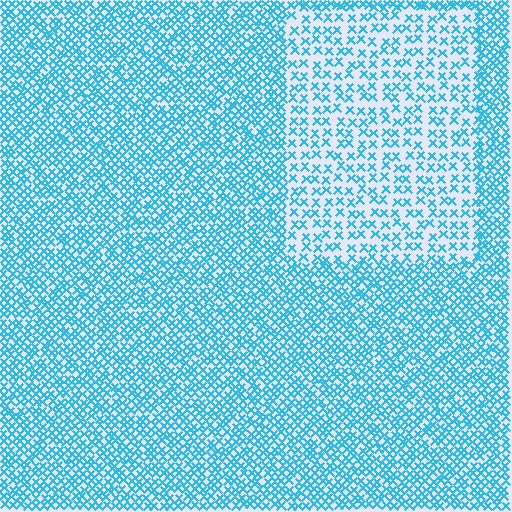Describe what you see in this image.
The image contains small cyan elements arranged at two different densities. A rectangle-shaped region is visible where the elements are less densely packed than the surrounding area.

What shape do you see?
I see a rectangle.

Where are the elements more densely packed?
The elements are more densely packed outside the rectangle boundary.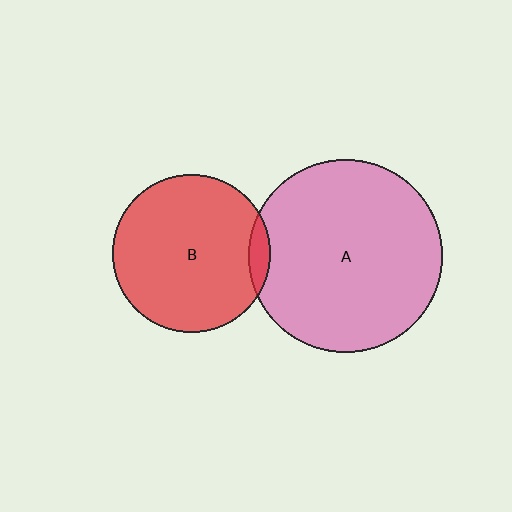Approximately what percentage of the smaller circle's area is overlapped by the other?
Approximately 5%.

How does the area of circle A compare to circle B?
Approximately 1.5 times.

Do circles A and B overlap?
Yes.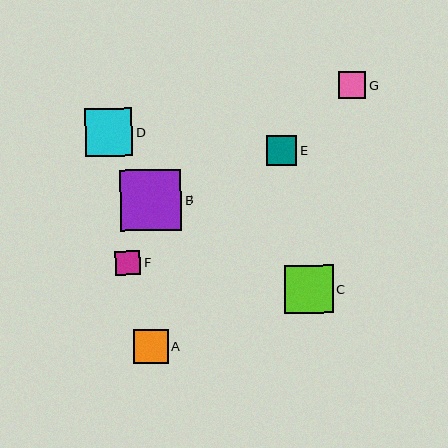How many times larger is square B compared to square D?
Square B is approximately 1.3 times the size of square D.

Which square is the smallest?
Square F is the smallest with a size of approximately 25 pixels.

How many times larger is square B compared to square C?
Square B is approximately 1.3 times the size of square C.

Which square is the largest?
Square B is the largest with a size of approximately 61 pixels.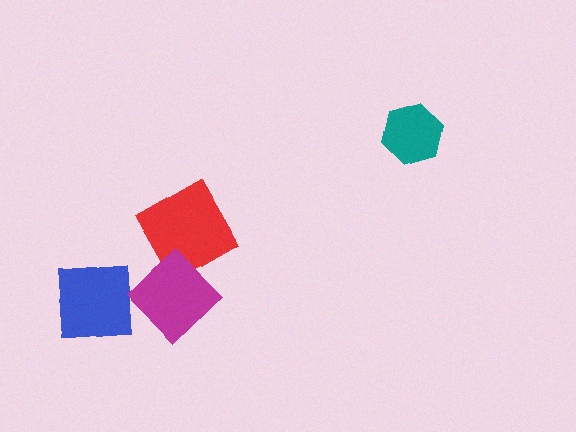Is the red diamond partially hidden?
Yes, it is partially covered by another shape.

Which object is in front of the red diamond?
The magenta diamond is in front of the red diamond.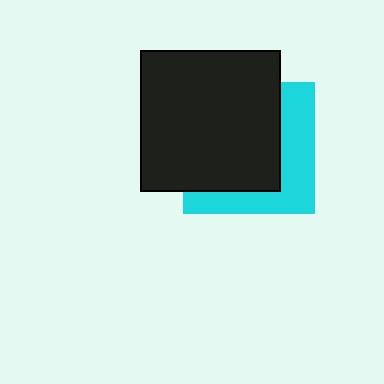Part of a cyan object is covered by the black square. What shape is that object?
It is a square.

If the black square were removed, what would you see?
You would see the complete cyan square.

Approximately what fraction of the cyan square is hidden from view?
Roughly 62% of the cyan square is hidden behind the black square.